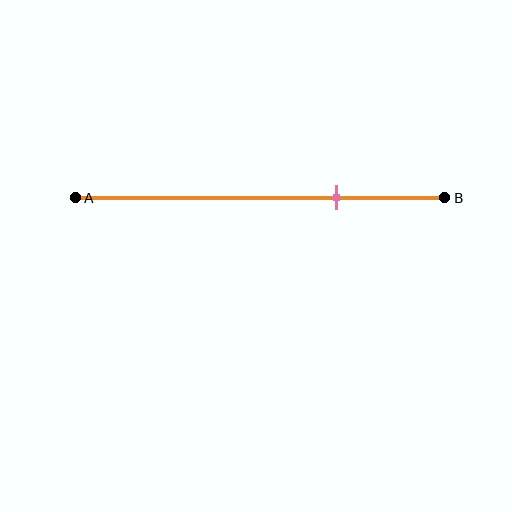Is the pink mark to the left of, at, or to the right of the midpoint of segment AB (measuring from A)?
The pink mark is to the right of the midpoint of segment AB.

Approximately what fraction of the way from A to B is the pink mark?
The pink mark is approximately 70% of the way from A to B.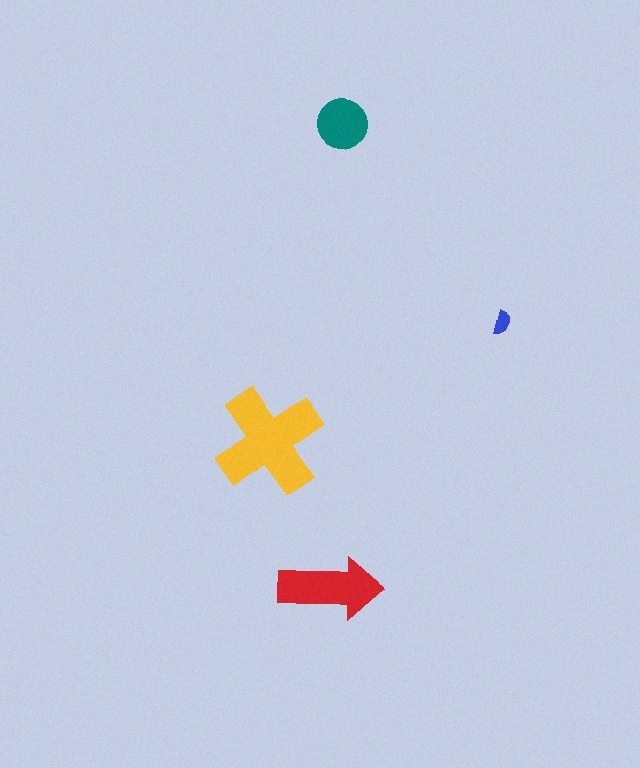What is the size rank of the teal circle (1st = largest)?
3rd.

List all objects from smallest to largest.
The blue semicircle, the teal circle, the red arrow, the yellow cross.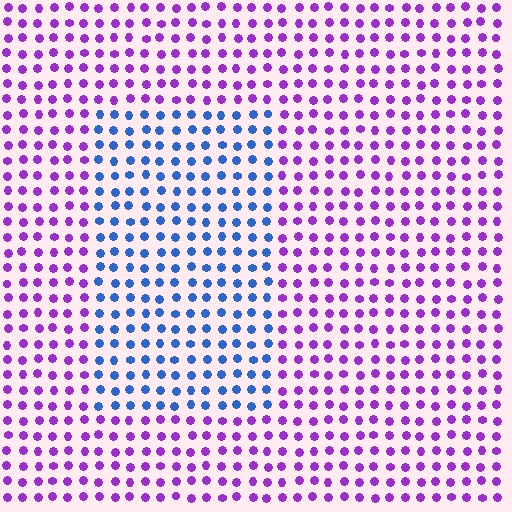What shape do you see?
I see a rectangle.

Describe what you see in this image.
The image is filled with small purple elements in a uniform arrangement. A rectangle-shaped region is visible where the elements are tinted to a slightly different hue, forming a subtle color boundary.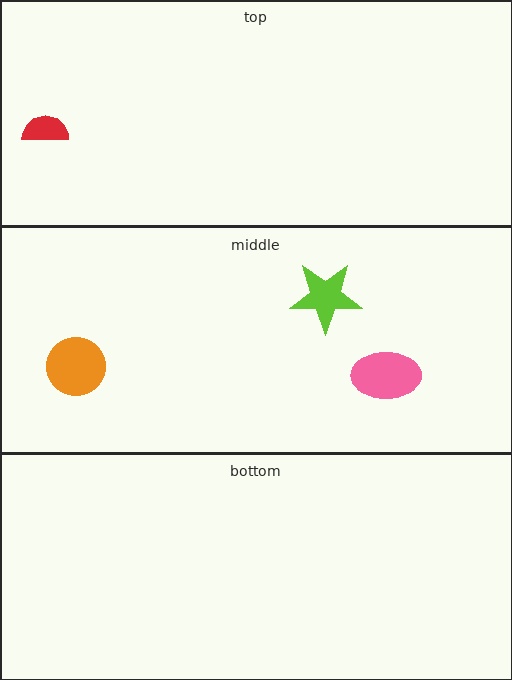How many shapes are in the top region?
1.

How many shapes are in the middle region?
3.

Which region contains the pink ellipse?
The middle region.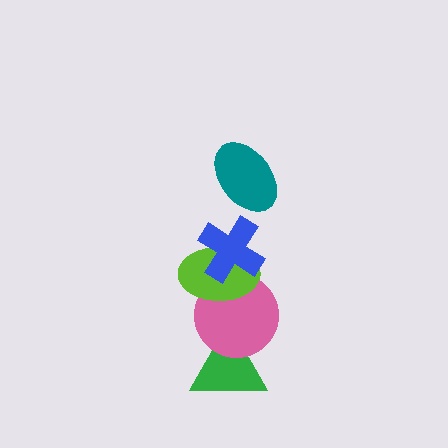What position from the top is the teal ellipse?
The teal ellipse is 1st from the top.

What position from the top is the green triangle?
The green triangle is 5th from the top.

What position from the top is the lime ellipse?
The lime ellipse is 3rd from the top.